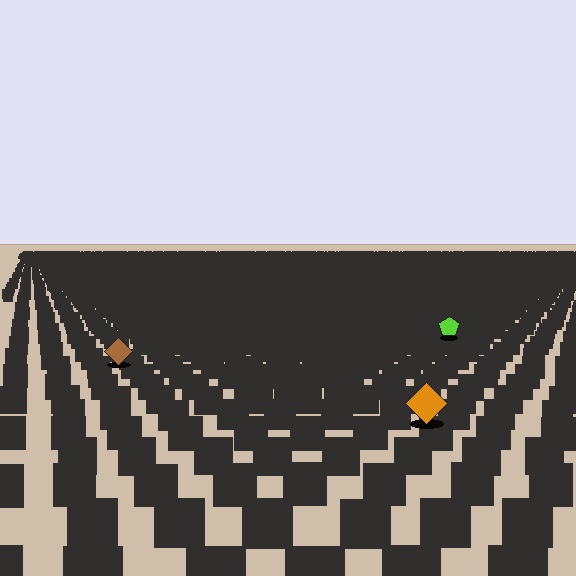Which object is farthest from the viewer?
The lime pentagon is farthest from the viewer. It appears smaller and the ground texture around it is denser.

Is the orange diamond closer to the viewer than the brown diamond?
Yes. The orange diamond is closer — you can tell from the texture gradient: the ground texture is coarser near it.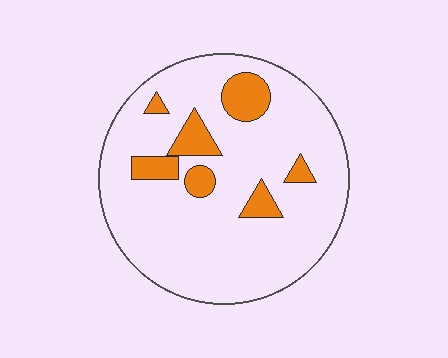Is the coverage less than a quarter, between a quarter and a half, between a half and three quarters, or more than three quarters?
Less than a quarter.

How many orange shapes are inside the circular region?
7.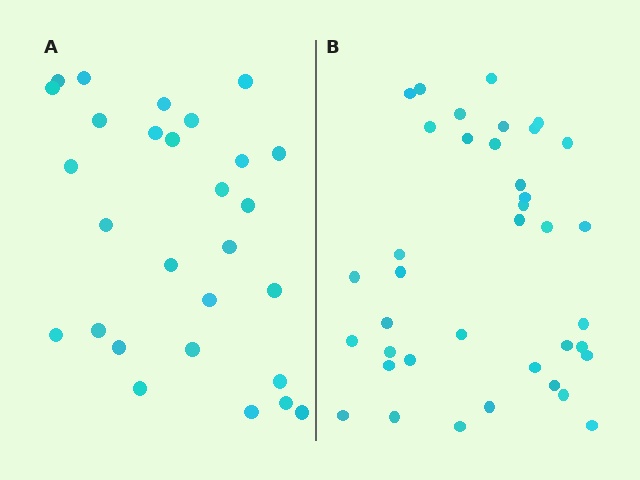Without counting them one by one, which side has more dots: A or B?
Region B (the right region) has more dots.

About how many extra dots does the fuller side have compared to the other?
Region B has roughly 10 or so more dots than region A.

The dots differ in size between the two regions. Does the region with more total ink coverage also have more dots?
No. Region A has more total ink coverage because its dots are larger, but region B actually contains more individual dots. Total area can be misleading — the number of items is what matters here.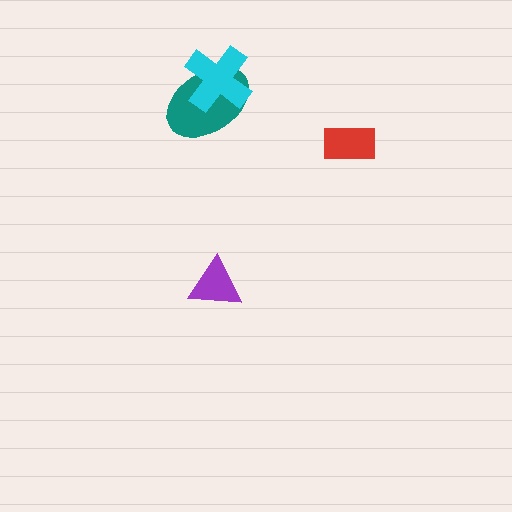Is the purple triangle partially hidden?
No, no other shape covers it.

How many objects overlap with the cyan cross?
1 object overlaps with the cyan cross.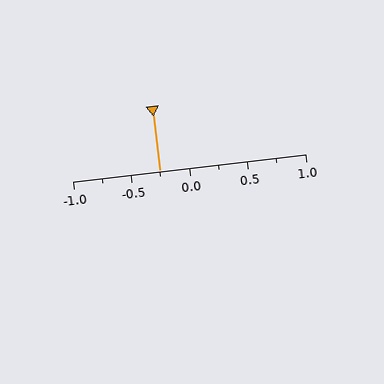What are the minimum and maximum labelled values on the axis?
The axis runs from -1.0 to 1.0.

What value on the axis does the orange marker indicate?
The marker indicates approximately -0.25.